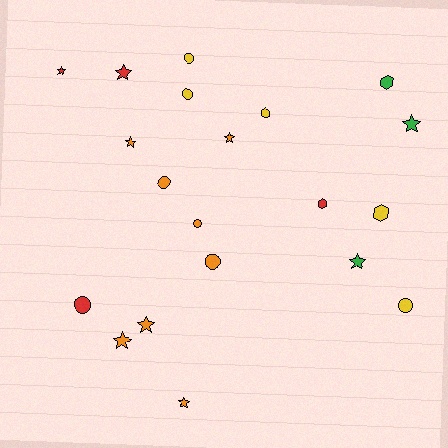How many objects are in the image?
There are 20 objects.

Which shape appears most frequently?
Star, with 9 objects.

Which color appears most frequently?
Orange, with 8 objects.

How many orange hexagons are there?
There are no orange hexagons.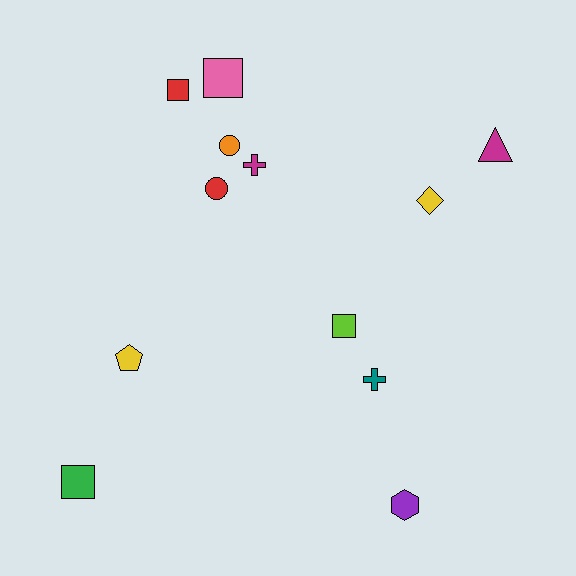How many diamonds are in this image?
There is 1 diamond.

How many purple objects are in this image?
There is 1 purple object.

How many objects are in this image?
There are 12 objects.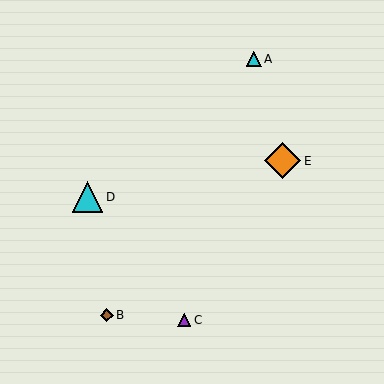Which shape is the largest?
The orange diamond (labeled E) is the largest.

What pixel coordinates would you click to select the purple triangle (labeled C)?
Click at (184, 320) to select the purple triangle C.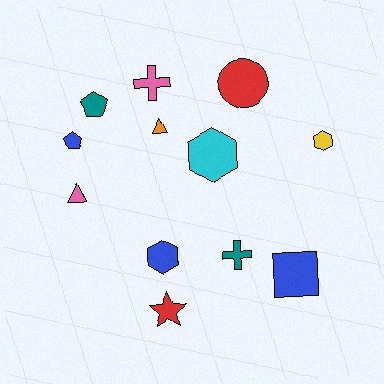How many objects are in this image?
There are 12 objects.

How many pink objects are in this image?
There are 2 pink objects.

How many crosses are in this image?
There are 2 crosses.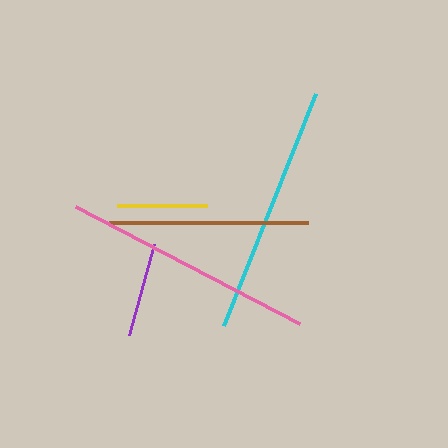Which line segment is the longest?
The pink line is the longest at approximately 252 pixels.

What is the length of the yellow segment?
The yellow segment is approximately 90 pixels long.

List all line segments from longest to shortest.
From longest to shortest: pink, cyan, brown, purple, yellow.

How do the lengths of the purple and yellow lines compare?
The purple and yellow lines are approximately the same length.